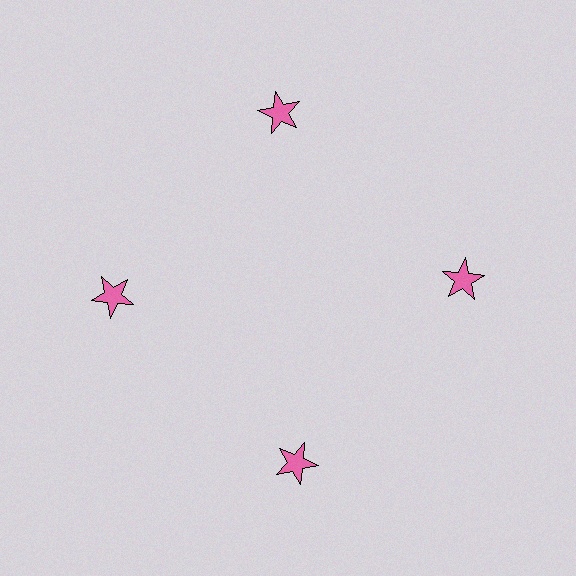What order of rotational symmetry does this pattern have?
This pattern has 4-fold rotational symmetry.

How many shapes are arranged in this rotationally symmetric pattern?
There are 4 shapes, arranged in 4 groups of 1.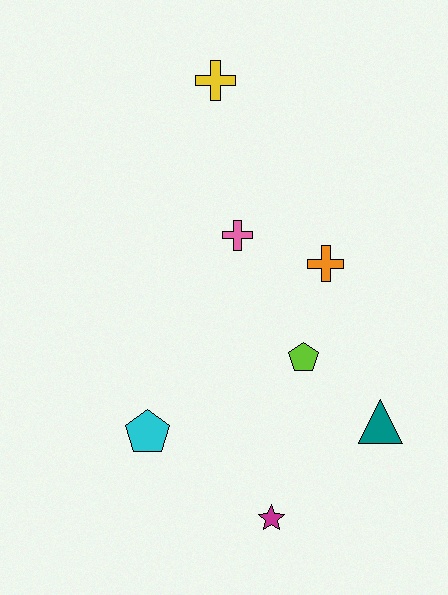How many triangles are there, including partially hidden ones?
There is 1 triangle.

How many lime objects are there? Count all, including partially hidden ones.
There is 1 lime object.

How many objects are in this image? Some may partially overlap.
There are 7 objects.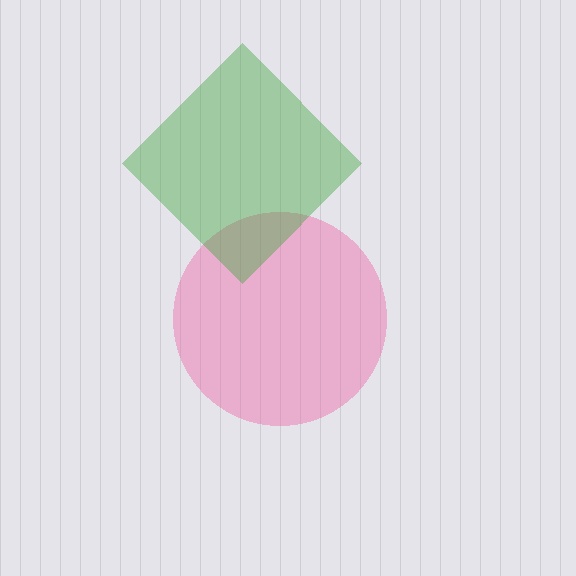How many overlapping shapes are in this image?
There are 2 overlapping shapes in the image.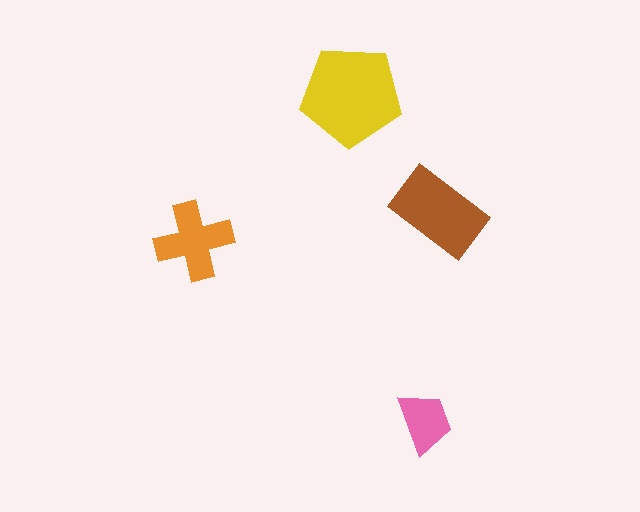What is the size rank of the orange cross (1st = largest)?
3rd.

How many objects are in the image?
There are 4 objects in the image.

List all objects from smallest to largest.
The pink trapezoid, the orange cross, the brown rectangle, the yellow pentagon.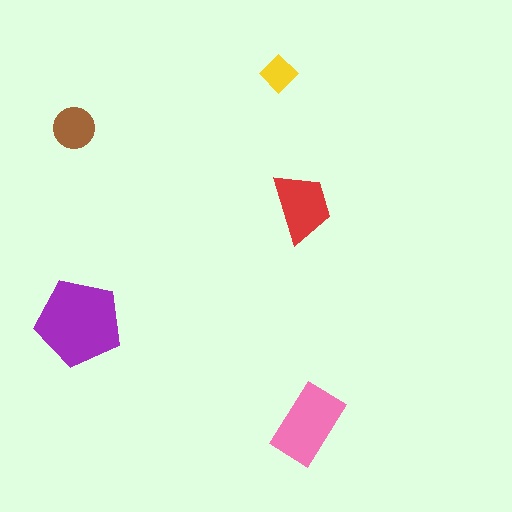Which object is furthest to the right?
The pink rectangle is rightmost.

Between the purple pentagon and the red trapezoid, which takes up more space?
The purple pentagon.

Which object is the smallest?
The yellow diamond.